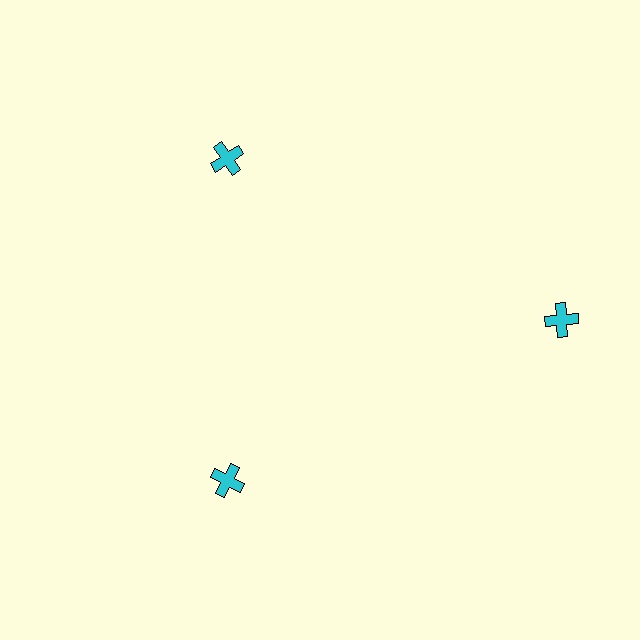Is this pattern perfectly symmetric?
No. The 3 cyan crosses are arranged in a ring, but one element near the 3 o'clock position is pushed outward from the center, breaking the 3-fold rotational symmetry.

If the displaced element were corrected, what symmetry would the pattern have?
It would have 3-fold rotational symmetry — the pattern would map onto itself every 120 degrees.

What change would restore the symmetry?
The symmetry would be restored by moving it inward, back onto the ring so that all 3 crosses sit at equal angles and equal distance from the center.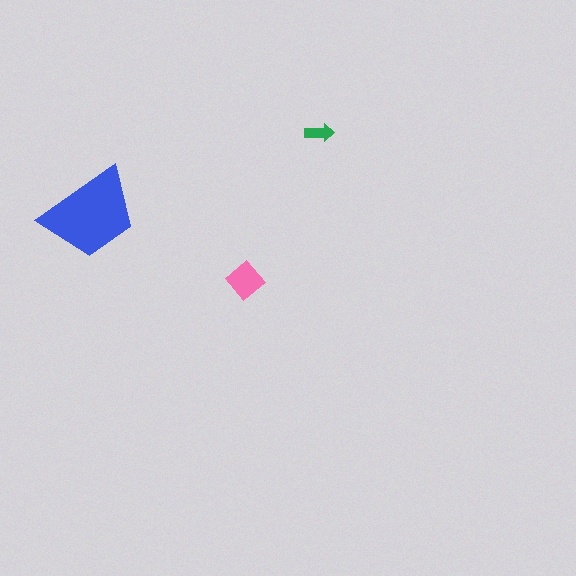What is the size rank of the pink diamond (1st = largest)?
2nd.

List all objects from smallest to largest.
The green arrow, the pink diamond, the blue trapezoid.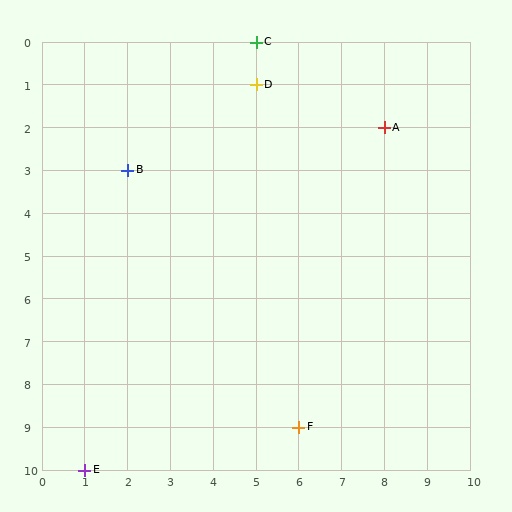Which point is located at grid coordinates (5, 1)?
Point D is at (5, 1).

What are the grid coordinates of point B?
Point B is at grid coordinates (2, 3).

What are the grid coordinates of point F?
Point F is at grid coordinates (6, 9).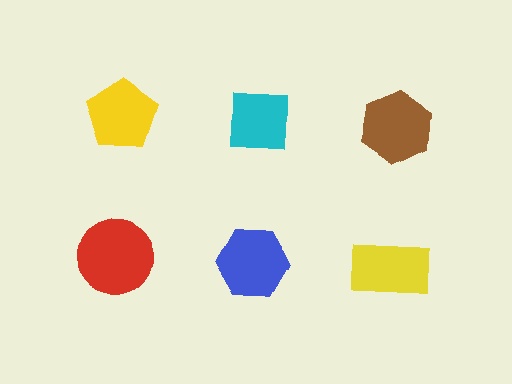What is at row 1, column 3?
A brown hexagon.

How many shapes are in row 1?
3 shapes.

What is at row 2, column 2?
A blue hexagon.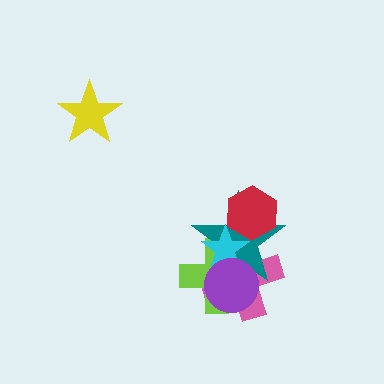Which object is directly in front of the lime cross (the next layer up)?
The teal star is directly in front of the lime cross.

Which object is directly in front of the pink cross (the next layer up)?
The lime cross is directly in front of the pink cross.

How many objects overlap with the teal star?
5 objects overlap with the teal star.